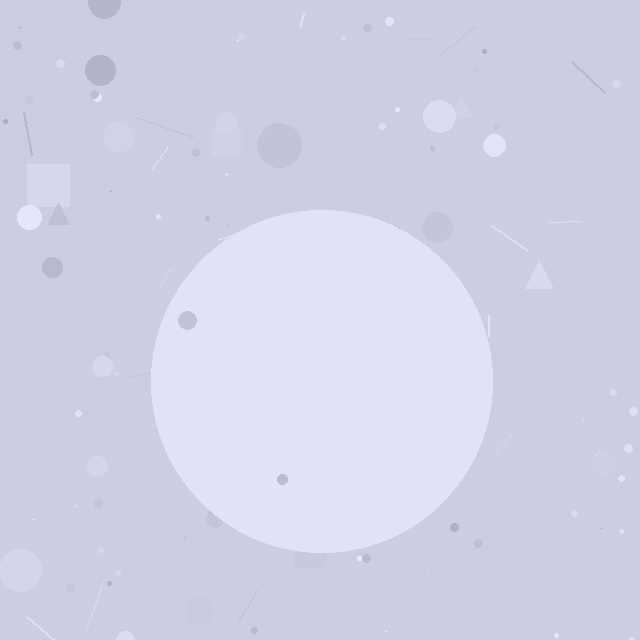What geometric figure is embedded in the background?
A circle is embedded in the background.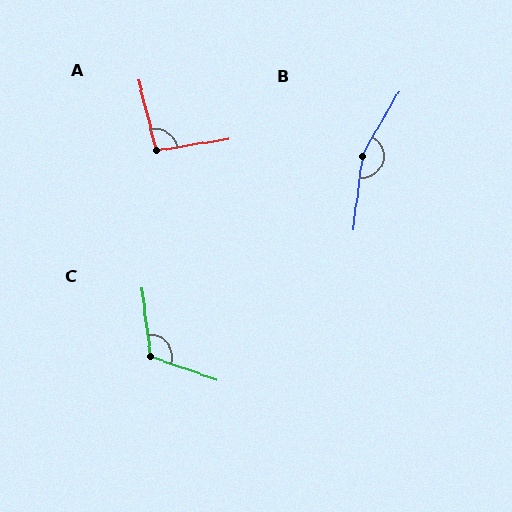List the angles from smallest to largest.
A (95°), C (116°), B (157°).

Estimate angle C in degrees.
Approximately 116 degrees.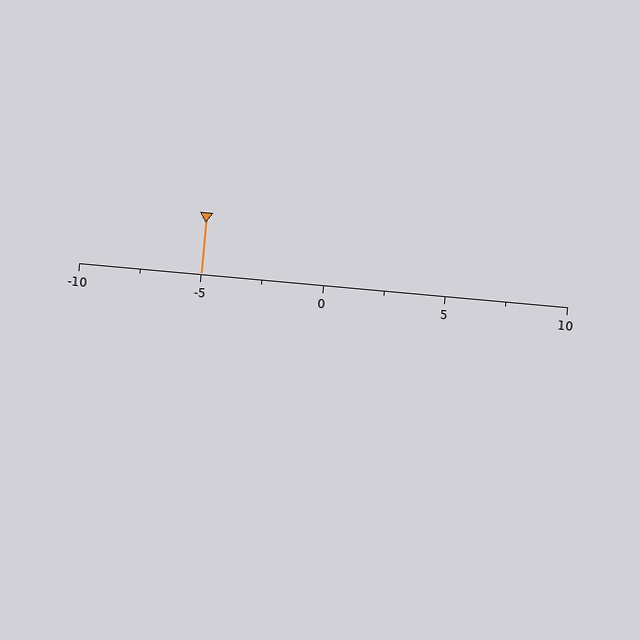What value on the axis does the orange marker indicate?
The marker indicates approximately -5.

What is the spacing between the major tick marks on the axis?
The major ticks are spaced 5 apart.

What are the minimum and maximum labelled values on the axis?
The axis runs from -10 to 10.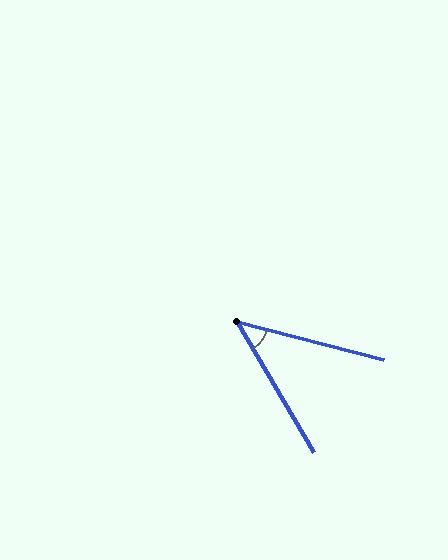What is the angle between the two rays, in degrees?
Approximately 45 degrees.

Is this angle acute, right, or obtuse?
It is acute.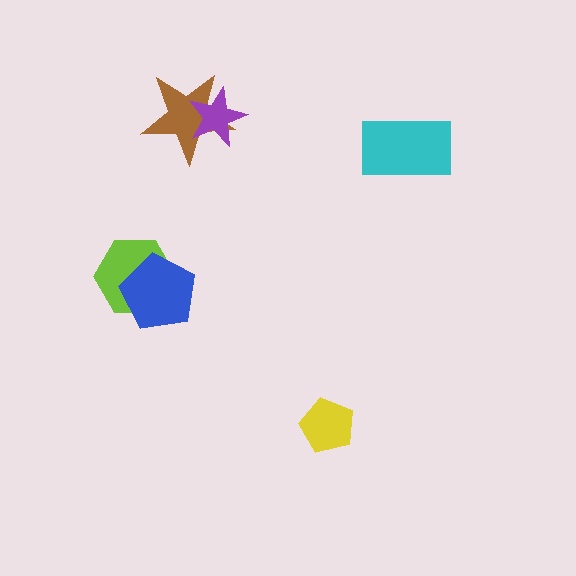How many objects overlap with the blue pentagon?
1 object overlaps with the blue pentagon.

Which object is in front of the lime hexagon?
The blue pentagon is in front of the lime hexagon.